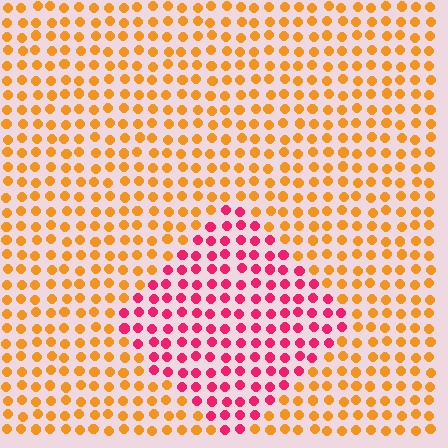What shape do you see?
I see a diamond.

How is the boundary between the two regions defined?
The boundary is defined purely by a slight shift in hue (about 56 degrees). Spacing, size, and orientation are identical on both sides.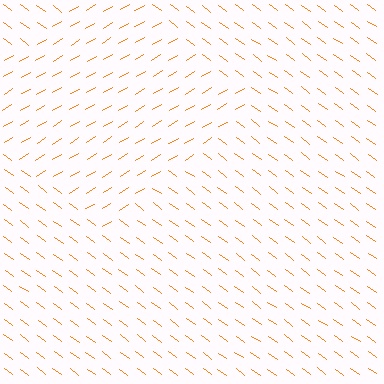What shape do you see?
I see a diamond.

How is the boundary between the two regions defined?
The boundary is defined purely by a change in line orientation (approximately 67 degrees difference). All lines are the same color and thickness.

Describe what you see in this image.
The image is filled with small orange line segments. A diamond region in the image has lines oriented differently from the surrounding lines, creating a visible texture boundary.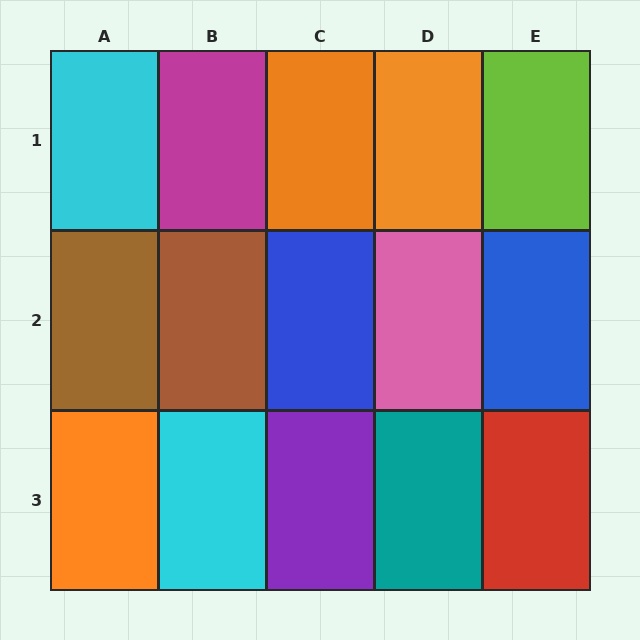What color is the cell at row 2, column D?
Pink.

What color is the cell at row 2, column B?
Brown.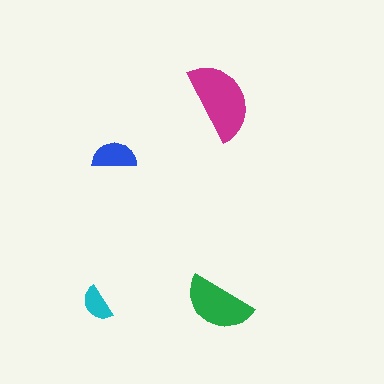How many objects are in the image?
There are 4 objects in the image.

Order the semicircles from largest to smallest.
the magenta one, the green one, the blue one, the cyan one.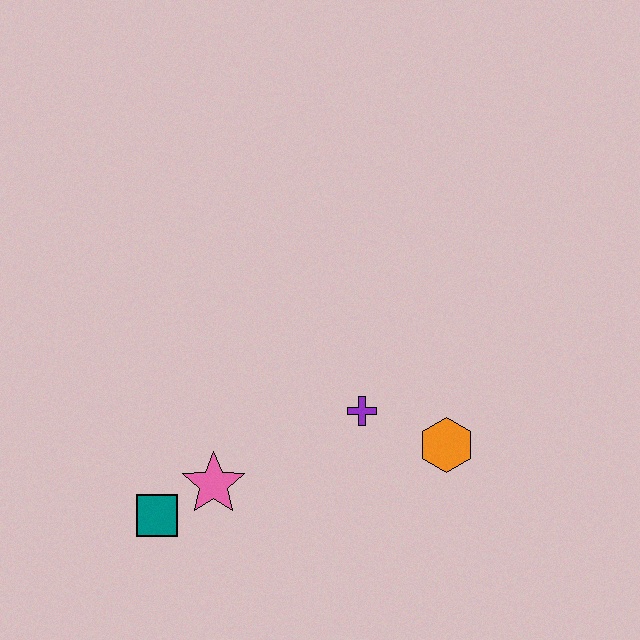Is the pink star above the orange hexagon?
No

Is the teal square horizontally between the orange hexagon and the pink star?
No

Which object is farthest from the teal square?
The orange hexagon is farthest from the teal square.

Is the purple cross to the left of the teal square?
No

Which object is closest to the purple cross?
The orange hexagon is closest to the purple cross.